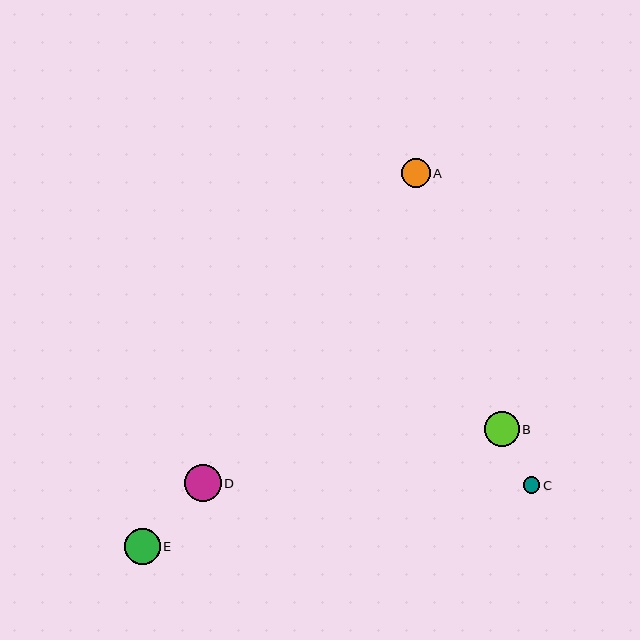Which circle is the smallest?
Circle C is the smallest with a size of approximately 16 pixels.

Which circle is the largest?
Circle D is the largest with a size of approximately 37 pixels.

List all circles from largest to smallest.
From largest to smallest: D, E, B, A, C.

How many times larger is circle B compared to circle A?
Circle B is approximately 1.2 times the size of circle A.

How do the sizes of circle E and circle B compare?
Circle E and circle B are approximately the same size.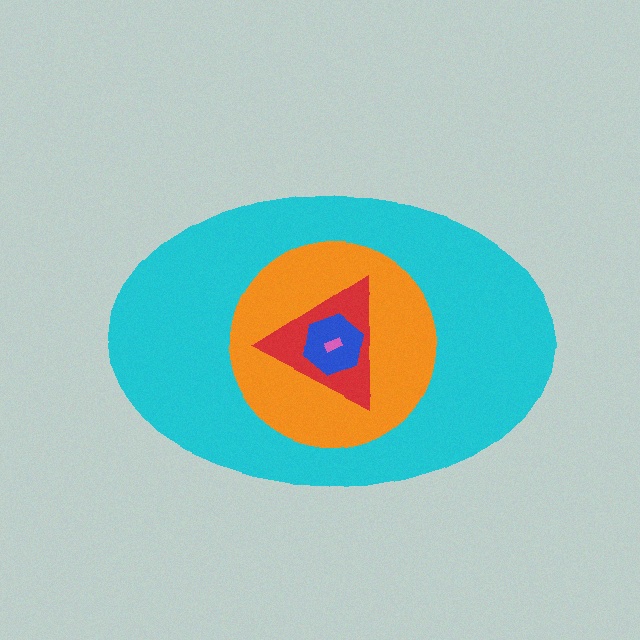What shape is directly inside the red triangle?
The blue hexagon.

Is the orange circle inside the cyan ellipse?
Yes.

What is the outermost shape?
The cyan ellipse.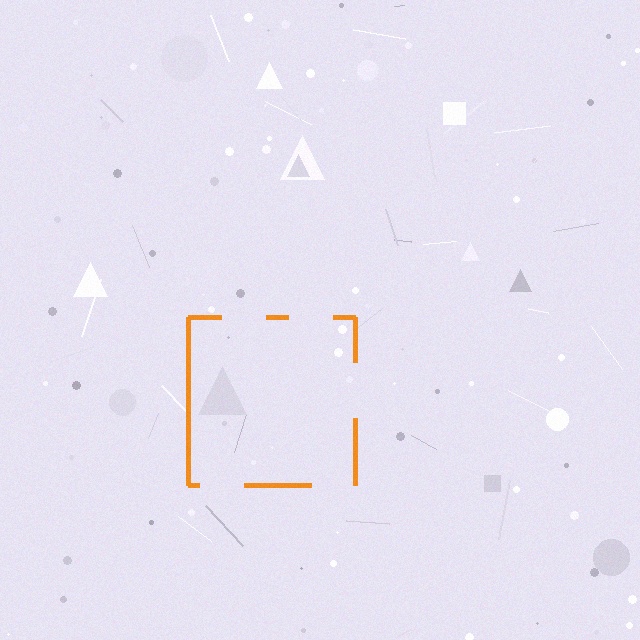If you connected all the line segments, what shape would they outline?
They would outline a square.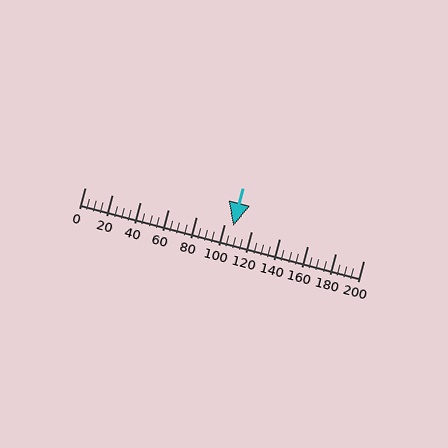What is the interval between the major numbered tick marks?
The major tick marks are spaced 20 units apart.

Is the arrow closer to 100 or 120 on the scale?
The arrow is closer to 100.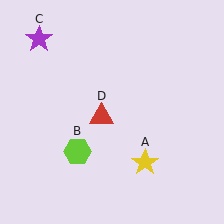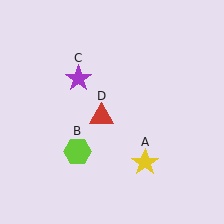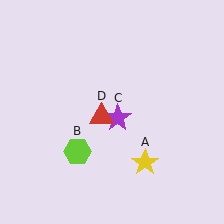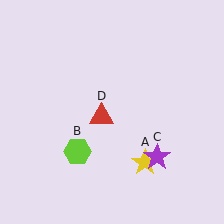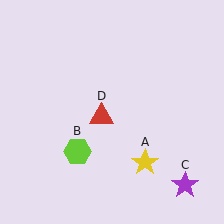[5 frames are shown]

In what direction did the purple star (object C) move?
The purple star (object C) moved down and to the right.